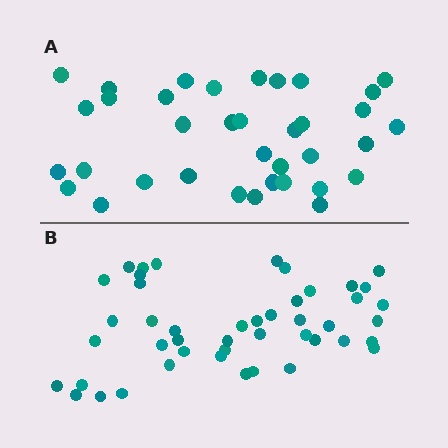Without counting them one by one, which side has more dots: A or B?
Region B (the bottom region) has more dots.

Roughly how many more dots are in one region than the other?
Region B has roughly 10 or so more dots than region A.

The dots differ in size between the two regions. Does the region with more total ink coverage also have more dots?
No. Region A has more total ink coverage because its dots are larger, but region B actually contains more individual dots. Total area can be misleading — the number of items is what matters here.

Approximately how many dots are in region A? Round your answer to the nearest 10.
About 40 dots. (The exact count is 36, which rounds to 40.)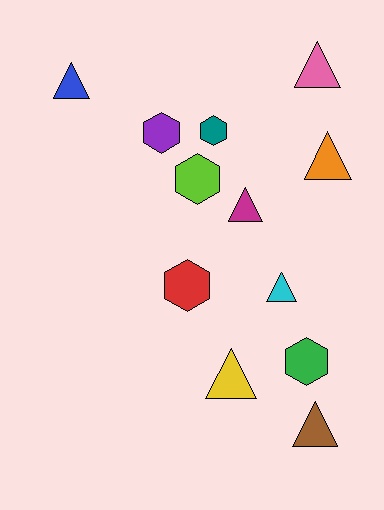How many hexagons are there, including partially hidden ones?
There are 5 hexagons.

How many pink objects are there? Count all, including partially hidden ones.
There is 1 pink object.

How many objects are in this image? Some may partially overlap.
There are 12 objects.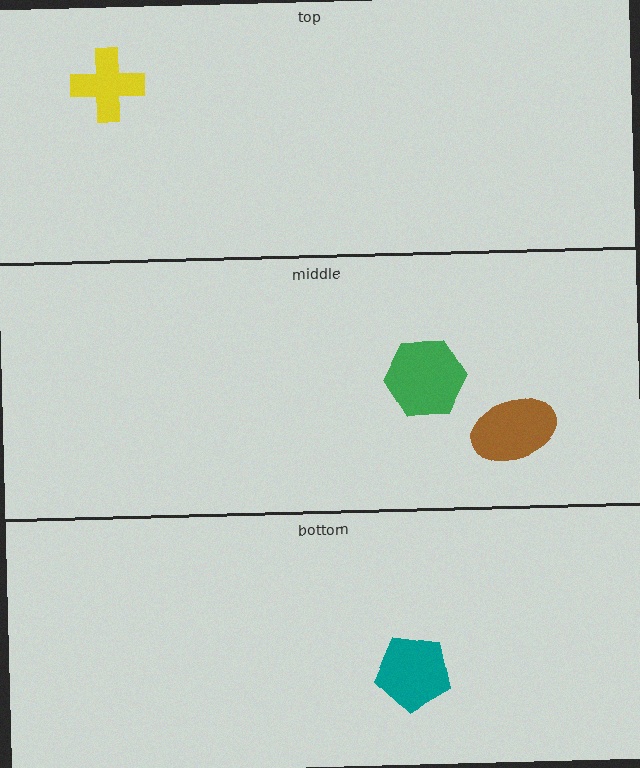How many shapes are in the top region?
1.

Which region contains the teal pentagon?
The bottom region.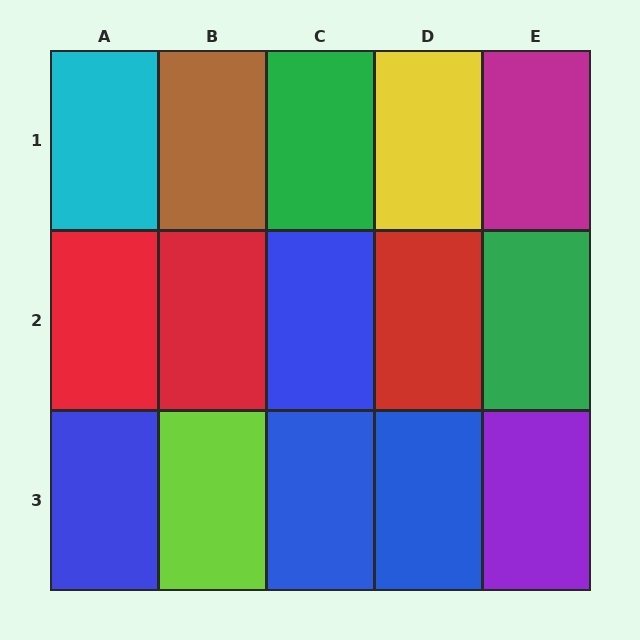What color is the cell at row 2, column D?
Red.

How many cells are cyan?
1 cell is cyan.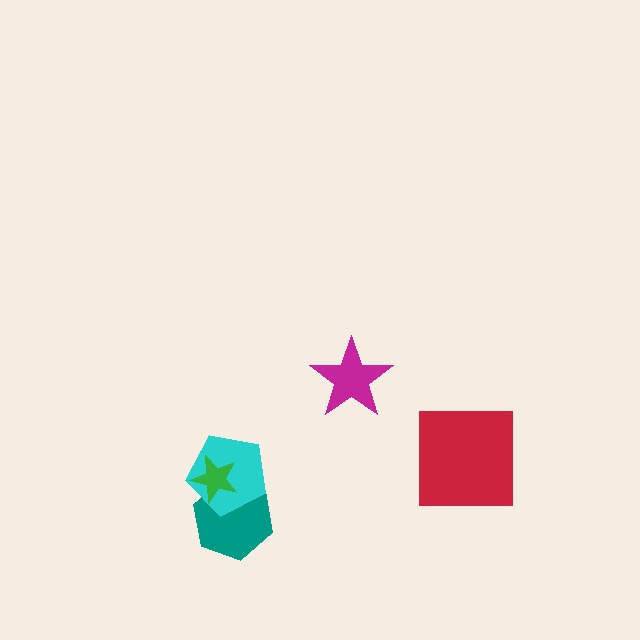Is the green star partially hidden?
No, no other shape covers it.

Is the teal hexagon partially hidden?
Yes, it is partially covered by another shape.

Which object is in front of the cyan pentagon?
The green star is in front of the cyan pentagon.